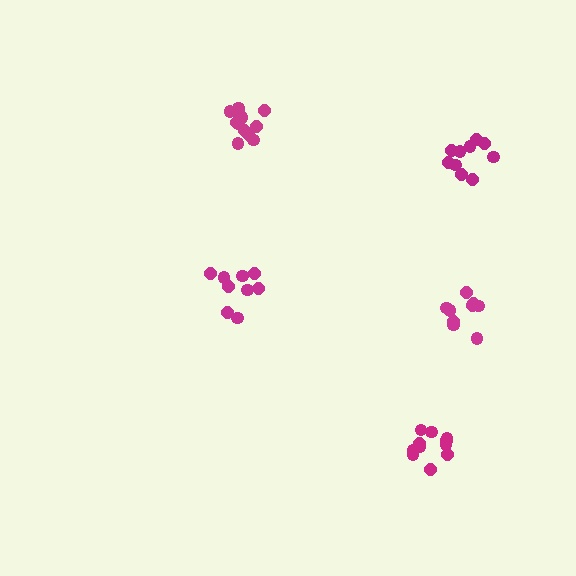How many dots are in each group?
Group 1: 9 dots, Group 2: 13 dots, Group 3: 10 dots, Group 4: 11 dots, Group 5: 9 dots (52 total).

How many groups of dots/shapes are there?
There are 5 groups.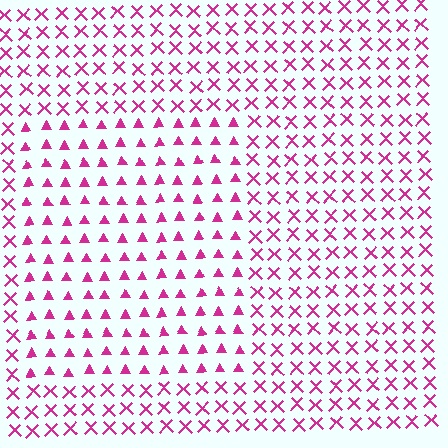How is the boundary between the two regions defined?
The boundary is defined by a change in element shape: triangles inside vs. X marks outside. All elements share the same color and spacing.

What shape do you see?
I see a rectangle.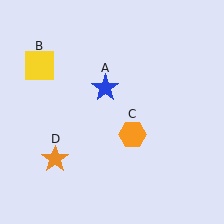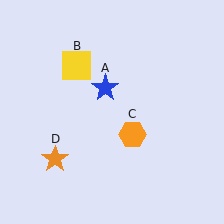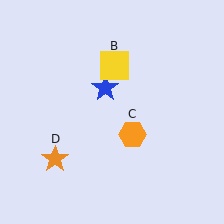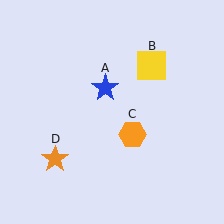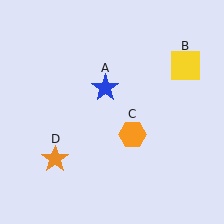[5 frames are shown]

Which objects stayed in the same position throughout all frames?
Blue star (object A) and orange hexagon (object C) and orange star (object D) remained stationary.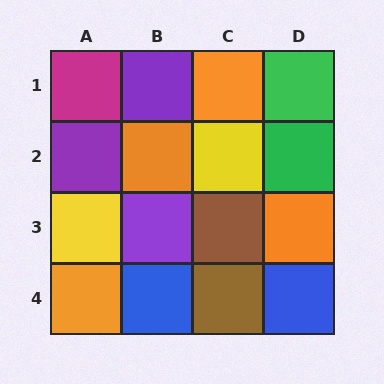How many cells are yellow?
2 cells are yellow.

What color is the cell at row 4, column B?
Blue.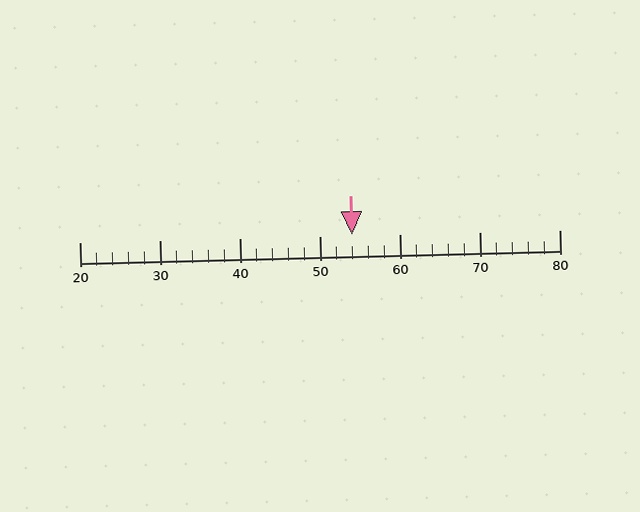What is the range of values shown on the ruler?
The ruler shows values from 20 to 80.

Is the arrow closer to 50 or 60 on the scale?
The arrow is closer to 50.